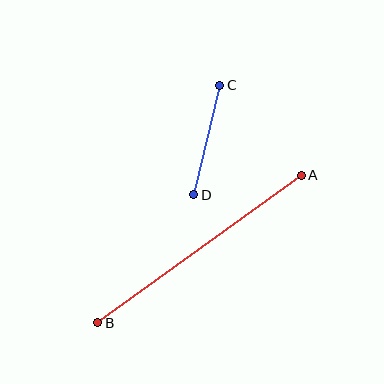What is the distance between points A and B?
The distance is approximately 251 pixels.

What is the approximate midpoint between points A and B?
The midpoint is at approximately (200, 249) pixels.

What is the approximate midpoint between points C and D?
The midpoint is at approximately (207, 140) pixels.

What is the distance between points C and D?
The distance is approximately 112 pixels.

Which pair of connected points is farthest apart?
Points A and B are farthest apart.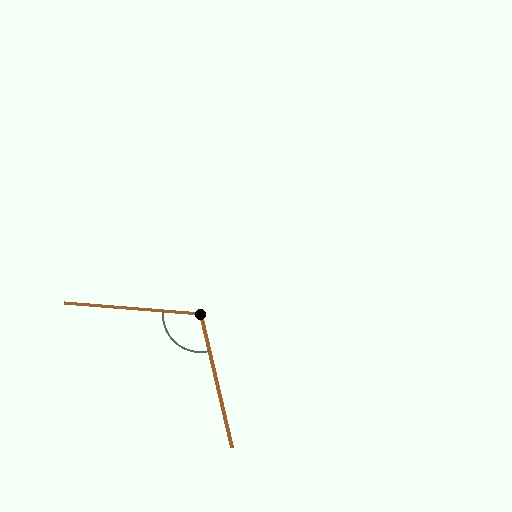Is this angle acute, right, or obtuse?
It is obtuse.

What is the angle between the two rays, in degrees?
Approximately 108 degrees.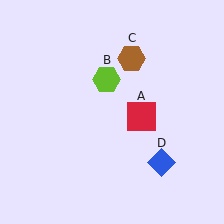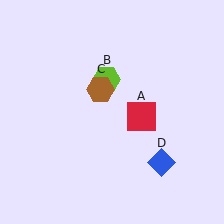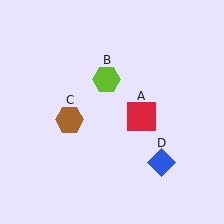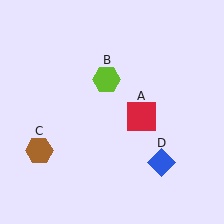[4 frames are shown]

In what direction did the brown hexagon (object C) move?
The brown hexagon (object C) moved down and to the left.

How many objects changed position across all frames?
1 object changed position: brown hexagon (object C).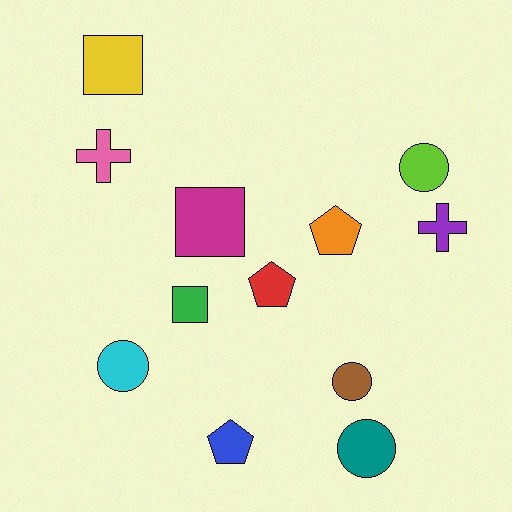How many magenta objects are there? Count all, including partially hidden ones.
There is 1 magenta object.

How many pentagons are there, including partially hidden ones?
There are 3 pentagons.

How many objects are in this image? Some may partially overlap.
There are 12 objects.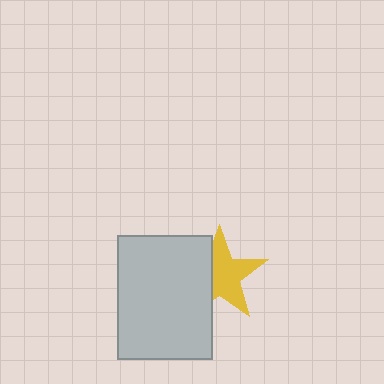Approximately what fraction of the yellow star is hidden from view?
Roughly 37% of the yellow star is hidden behind the light gray rectangle.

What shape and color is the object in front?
The object in front is a light gray rectangle.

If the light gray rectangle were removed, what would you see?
You would see the complete yellow star.